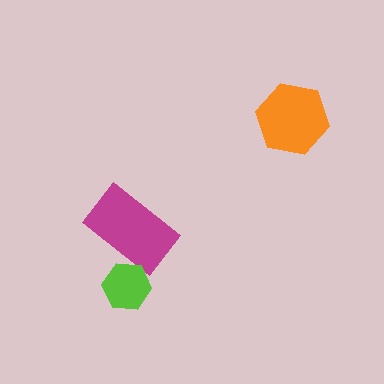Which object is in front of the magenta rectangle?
The lime hexagon is in front of the magenta rectangle.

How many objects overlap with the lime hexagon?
1 object overlaps with the lime hexagon.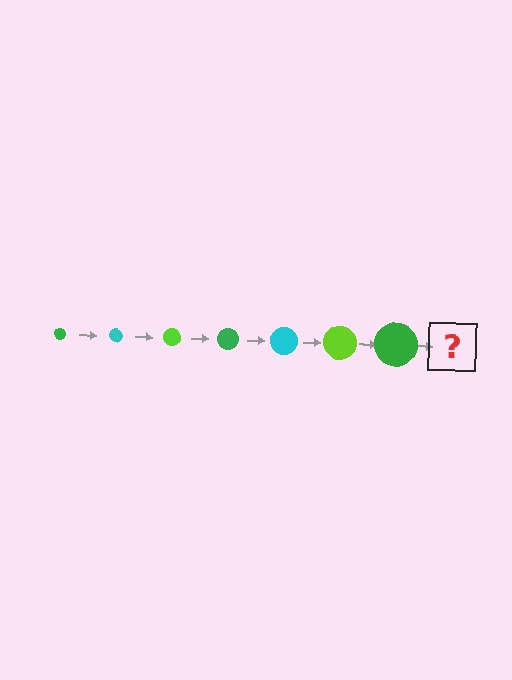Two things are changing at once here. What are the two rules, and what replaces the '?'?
The two rules are that the circle grows larger each step and the color cycles through green, cyan, and lime. The '?' should be a cyan circle, larger than the previous one.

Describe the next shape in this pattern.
It should be a cyan circle, larger than the previous one.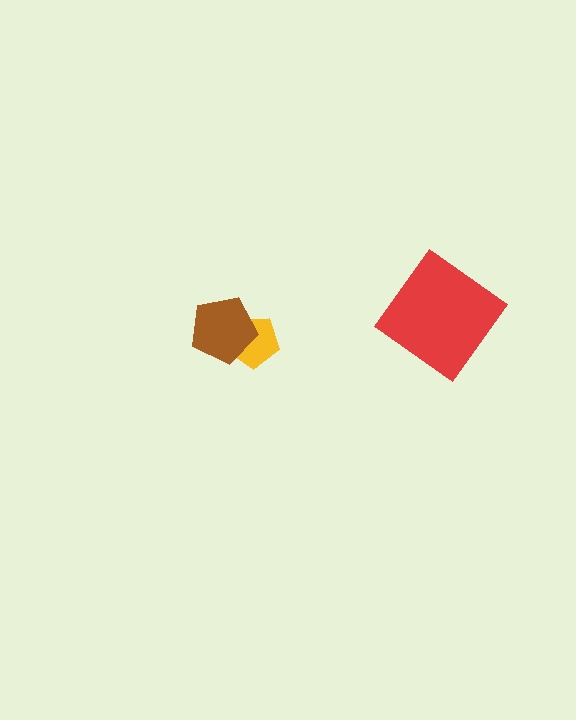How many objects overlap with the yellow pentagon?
1 object overlaps with the yellow pentagon.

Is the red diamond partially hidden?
No, no other shape covers it.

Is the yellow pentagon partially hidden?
Yes, it is partially covered by another shape.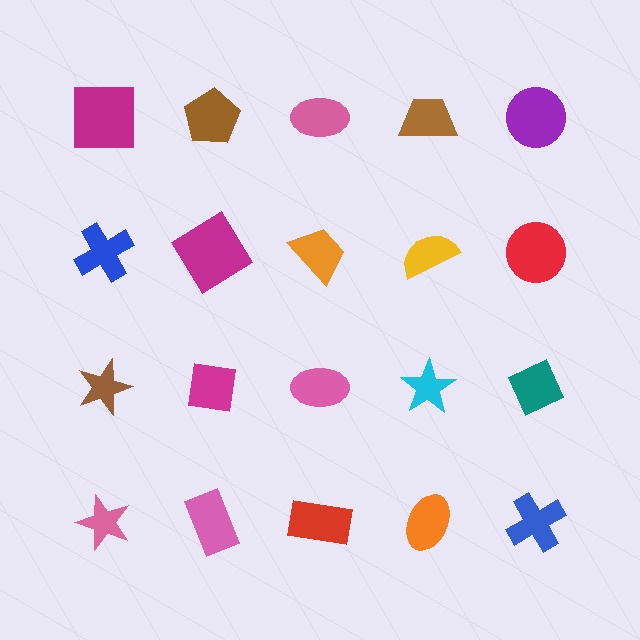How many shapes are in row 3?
5 shapes.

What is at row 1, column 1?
A magenta square.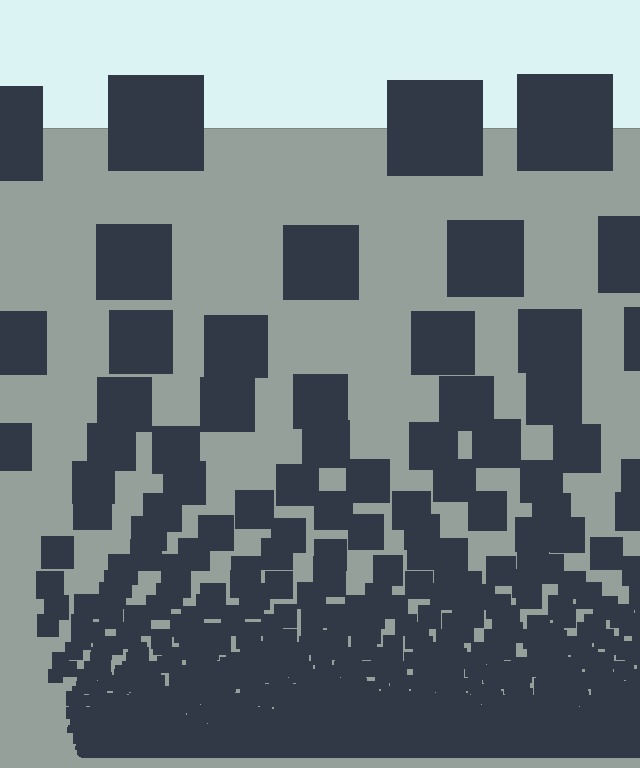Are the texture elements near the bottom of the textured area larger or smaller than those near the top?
Smaller. The gradient is inverted — elements near the bottom are smaller and denser.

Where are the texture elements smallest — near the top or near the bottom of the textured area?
Near the bottom.